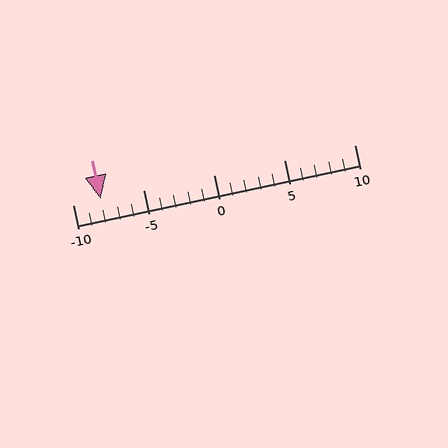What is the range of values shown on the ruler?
The ruler shows values from -10 to 10.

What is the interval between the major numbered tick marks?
The major tick marks are spaced 5 units apart.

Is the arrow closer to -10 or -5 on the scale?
The arrow is closer to -10.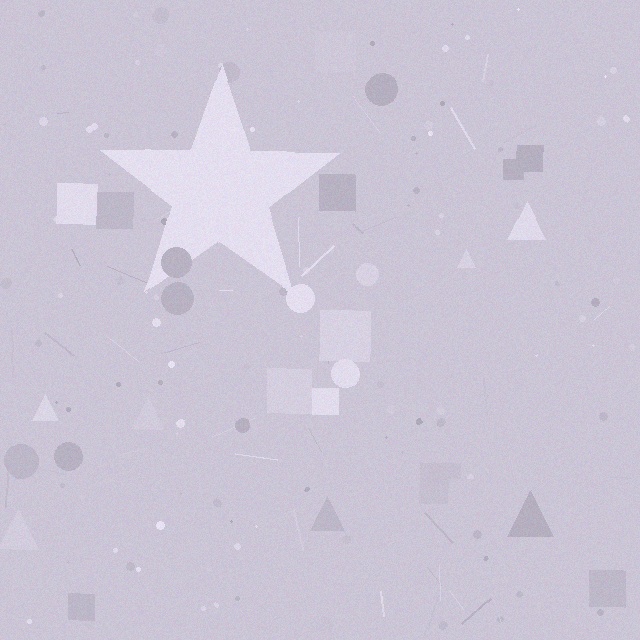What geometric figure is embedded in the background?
A star is embedded in the background.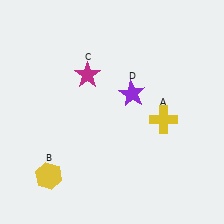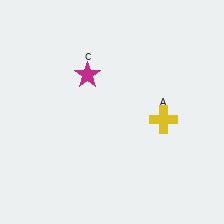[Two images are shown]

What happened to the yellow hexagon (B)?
The yellow hexagon (B) was removed in Image 2. It was in the bottom-left area of Image 1.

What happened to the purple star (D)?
The purple star (D) was removed in Image 2. It was in the top-right area of Image 1.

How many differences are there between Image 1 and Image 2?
There are 2 differences between the two images.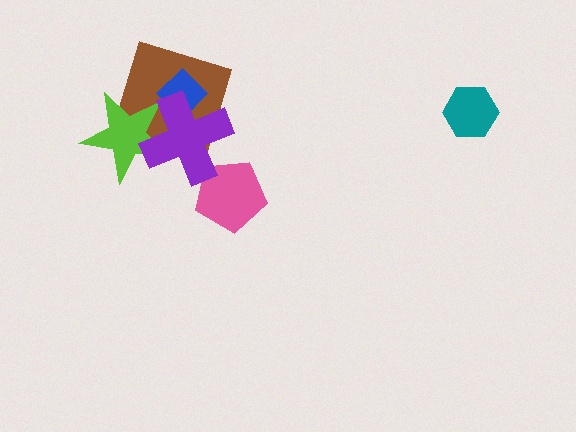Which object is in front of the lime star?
The purple cross is in front of the lime star.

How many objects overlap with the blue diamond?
2 objects overlap with the blue diamond.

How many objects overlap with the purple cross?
4 objects overlap with the purple cross.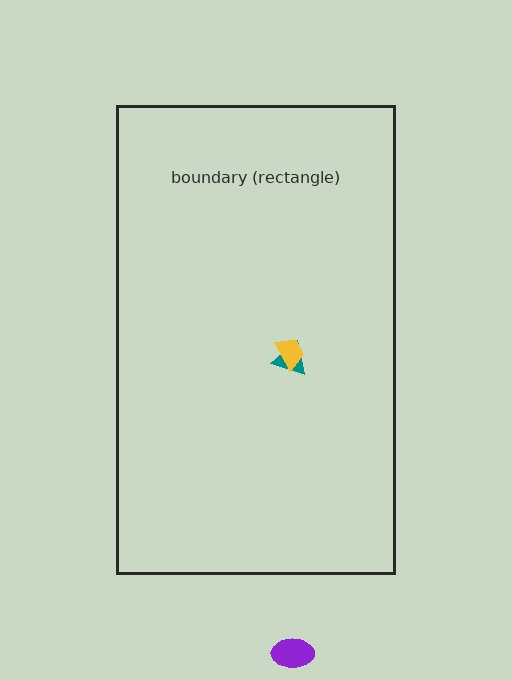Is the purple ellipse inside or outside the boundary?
Outside.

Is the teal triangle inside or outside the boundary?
Inside.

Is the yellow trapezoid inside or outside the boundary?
Inside.